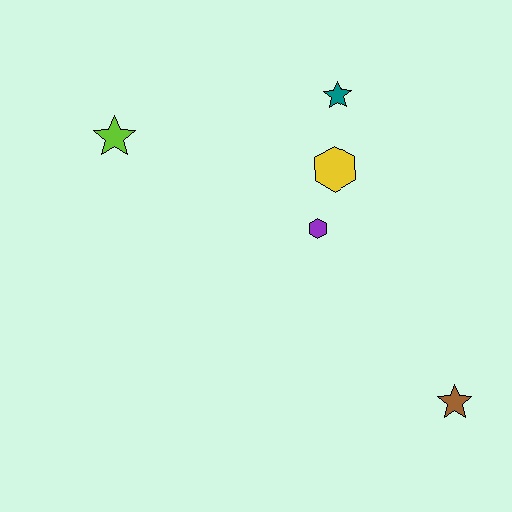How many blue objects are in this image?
There are no blue objects.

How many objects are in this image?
There are 5 objects.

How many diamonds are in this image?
There are no diamonds.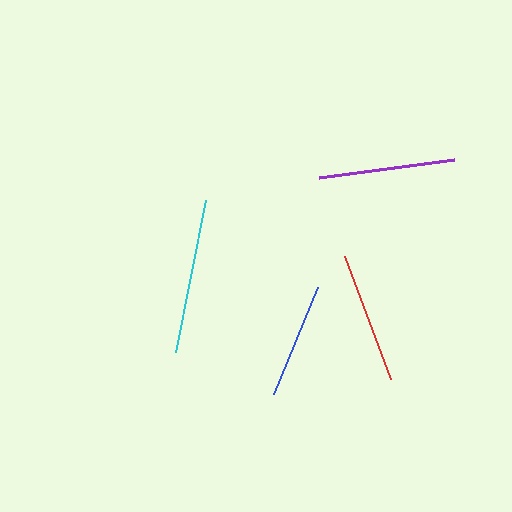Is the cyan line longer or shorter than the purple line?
The cyan line is longer than the purple line.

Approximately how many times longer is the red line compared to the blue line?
The red line is approximately 1.1 times the length of the blue line.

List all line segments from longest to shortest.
From longest to shortest: cyan, purple, red, blue.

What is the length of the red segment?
The red segment is approximately 132 pixels long.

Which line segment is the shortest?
The blue line is the shortest at approximately 116 pixels.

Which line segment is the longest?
The cyan line is the longest at approximately 155 pixels.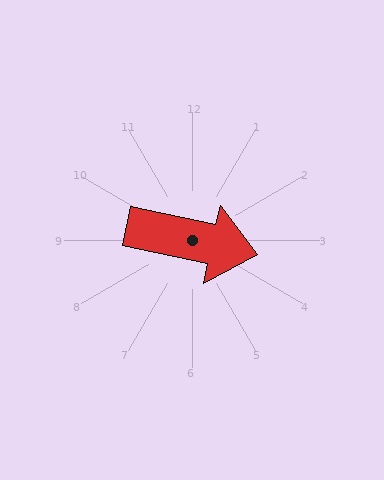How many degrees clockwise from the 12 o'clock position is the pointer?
Approximately 102 degrees.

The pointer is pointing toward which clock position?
Roughly 3 o'clock.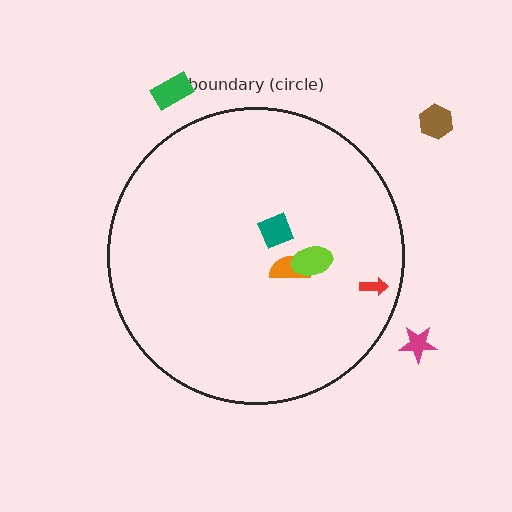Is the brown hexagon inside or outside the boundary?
Outside.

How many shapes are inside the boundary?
4 inside, 3 outside.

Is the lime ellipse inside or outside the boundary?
Inside.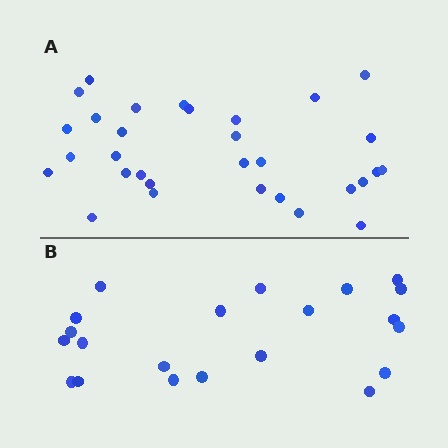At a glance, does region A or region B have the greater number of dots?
Region A (the top region) has more dots.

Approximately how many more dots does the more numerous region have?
Region A has roughly 10 or so more dots than region B.